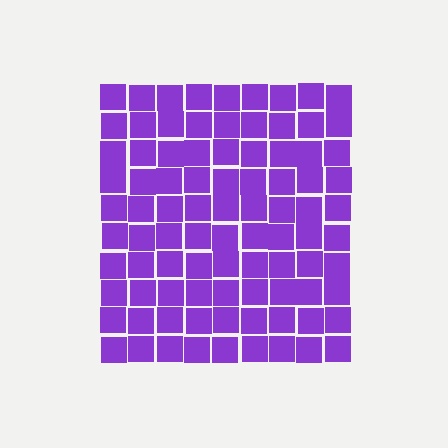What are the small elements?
The small elements are squares.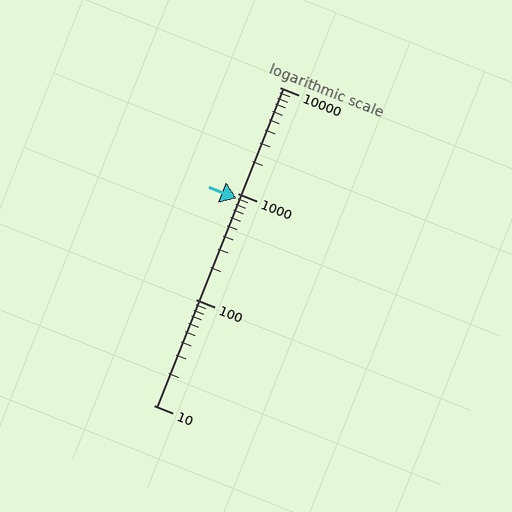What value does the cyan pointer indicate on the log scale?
The pointer indicates approximately 900.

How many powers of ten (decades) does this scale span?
The scale spans 3 decades, from 10 to 10000.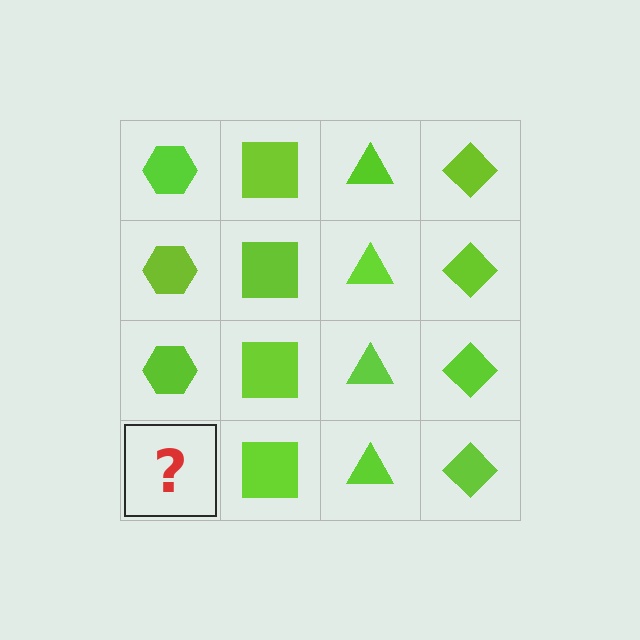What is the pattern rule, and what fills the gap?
The rule is that each column has a consistent shape. The gap should be filled with a lime hexagon.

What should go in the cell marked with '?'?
The missing cell should contain a lime hexagon.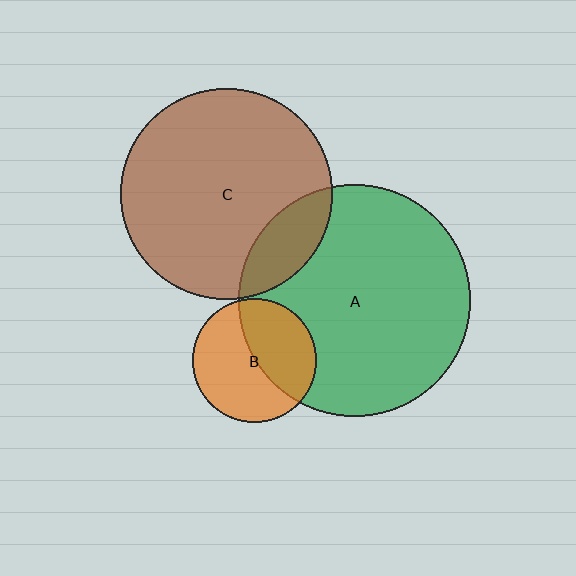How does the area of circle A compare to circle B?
Approximately 3.5 times.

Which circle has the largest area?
Circle A (green).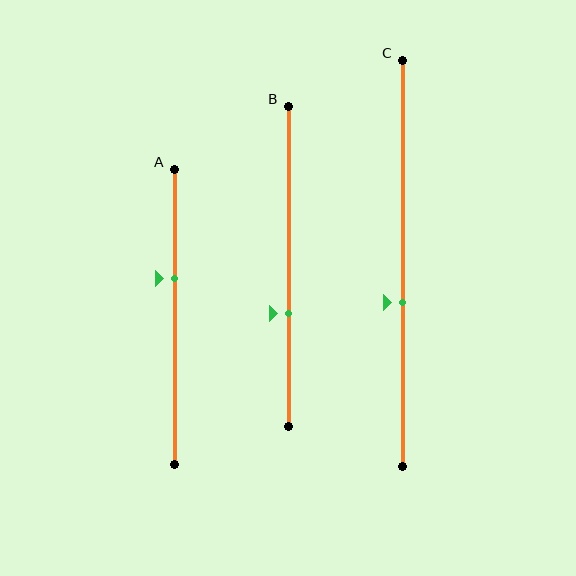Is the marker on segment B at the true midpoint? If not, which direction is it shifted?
No, the marker on segment B is shifted downward by about 15% of the segment length.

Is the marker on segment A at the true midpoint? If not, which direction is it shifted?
No, the marker on segment A is shifted upward by about 13% of the segment length.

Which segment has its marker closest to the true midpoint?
Segment C has its marker closest to the true midpoint.